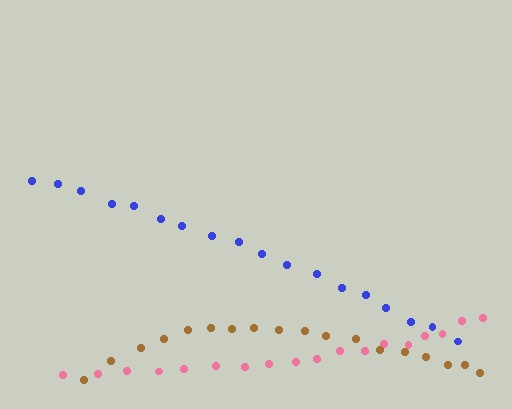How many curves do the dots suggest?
There are 3 distinct paths.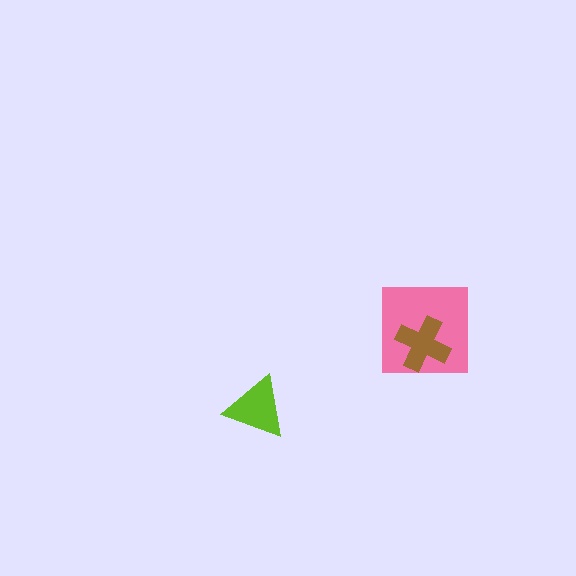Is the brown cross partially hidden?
No, no other shape covers it.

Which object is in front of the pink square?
The brown cross is in front of the pink square.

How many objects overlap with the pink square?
1 object overlaps with the pink square.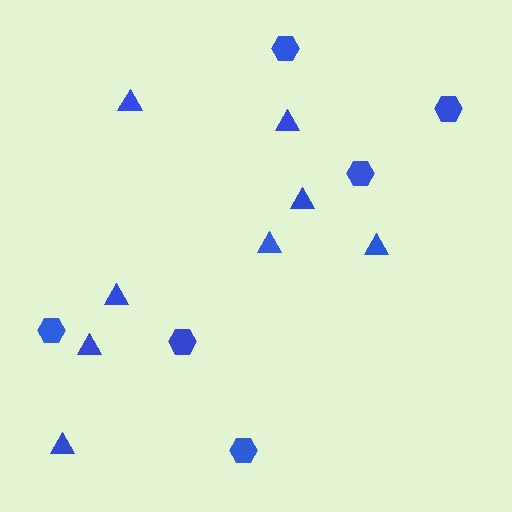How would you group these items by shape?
There are 2 groups: one group of triangles (8) and one group of hexagons (6).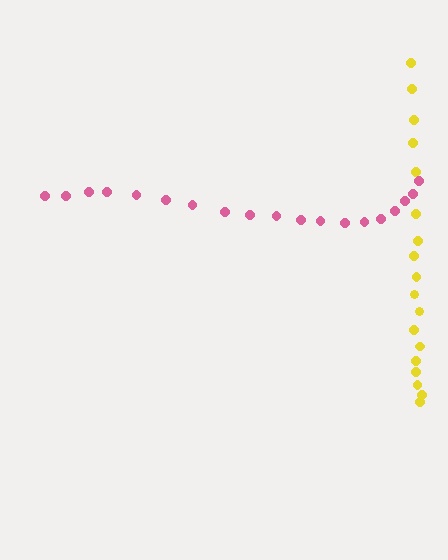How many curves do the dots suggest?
There are 2 distinct paths.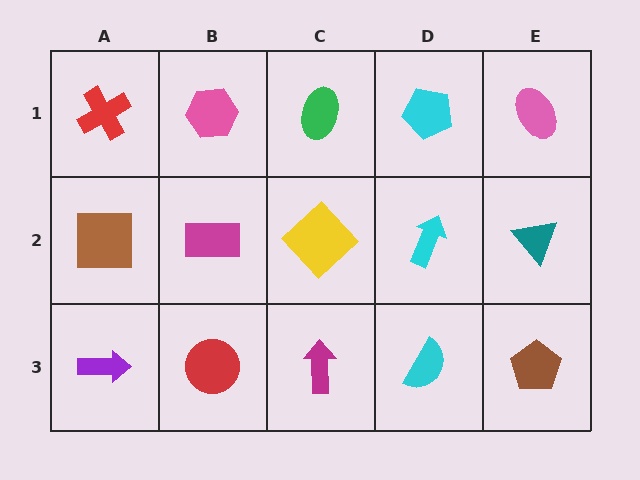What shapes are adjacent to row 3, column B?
A magenta rectangle (row 2, column B), a purple arrow (row 3, column A), a magenta arrow (row 3, column C).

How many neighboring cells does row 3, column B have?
3.